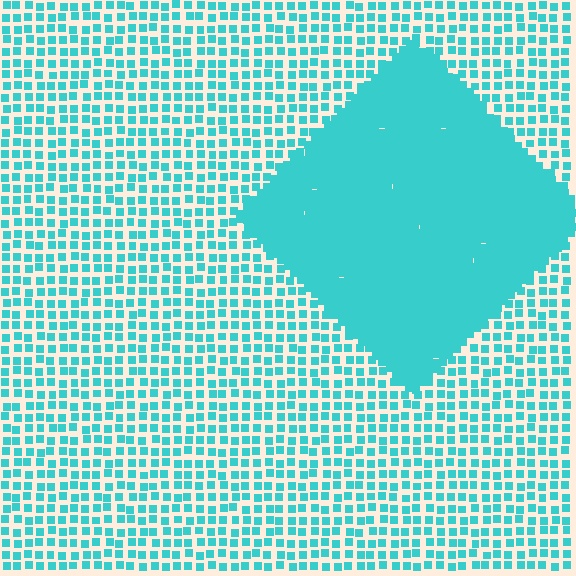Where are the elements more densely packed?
The elements are more densely packed inside the diamond boundary.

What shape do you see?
I see a diamond.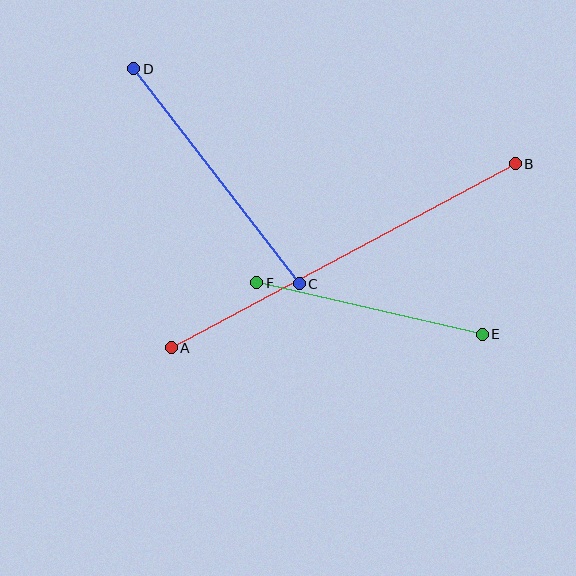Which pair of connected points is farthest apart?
Points A and B are farthest apart.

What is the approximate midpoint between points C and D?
The midpoint is at approximately (216, 176) pixels.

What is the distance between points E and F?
The distance is approximately 231 pixels.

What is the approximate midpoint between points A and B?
The midpoint is at approximately (343, 256) pixels.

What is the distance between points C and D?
The distance is approximately 271 pixels.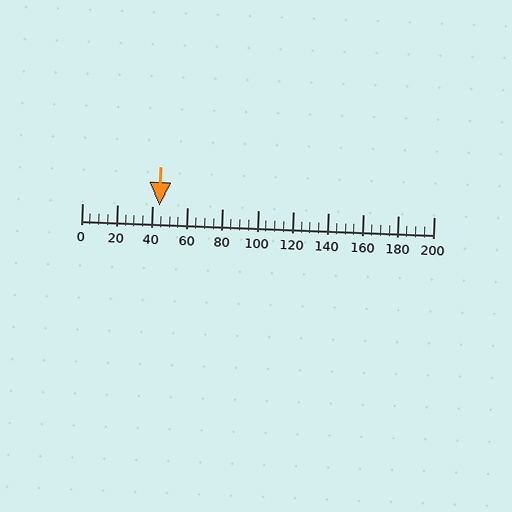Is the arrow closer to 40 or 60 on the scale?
The arrow is closer to 40.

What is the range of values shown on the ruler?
The ruler shows values from 0 to 200.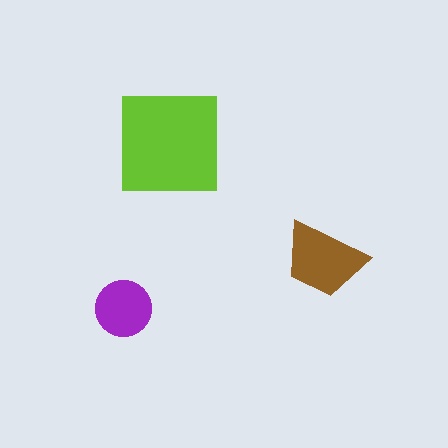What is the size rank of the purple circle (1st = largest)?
3rd.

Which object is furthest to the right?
The brown trapezoid is rightmost.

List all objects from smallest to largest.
The purple circle, the brown trapezoid, the lime square.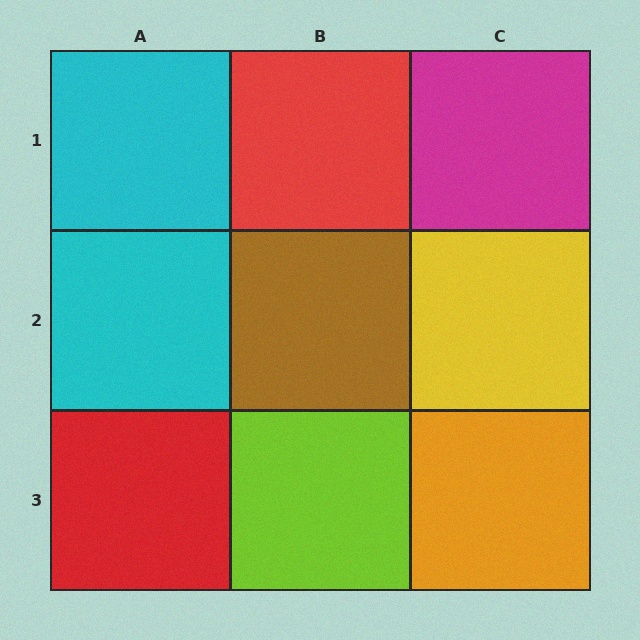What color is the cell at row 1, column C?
Magenta.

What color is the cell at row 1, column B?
Red.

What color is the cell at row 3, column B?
Lime.